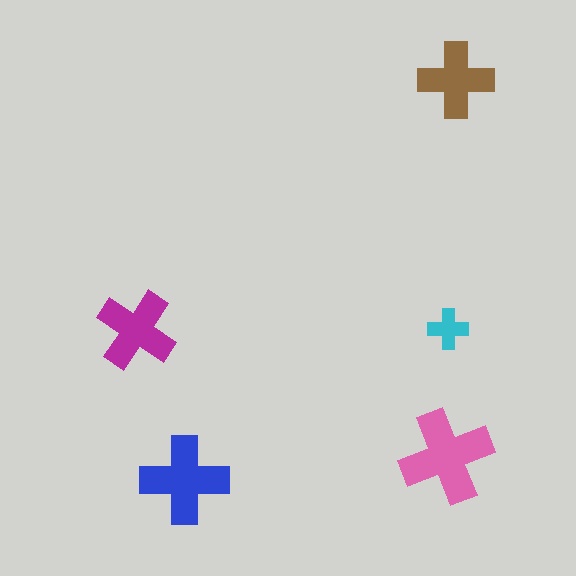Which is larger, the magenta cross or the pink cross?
The pink one.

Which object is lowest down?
The blue cross is bottommost.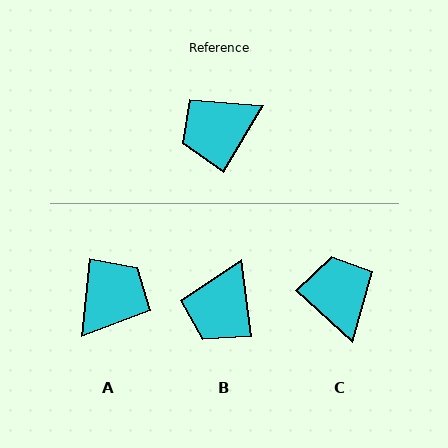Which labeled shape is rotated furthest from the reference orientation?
A, about 154 degrees away.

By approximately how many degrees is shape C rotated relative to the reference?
Approximately 101 degrees clockwise.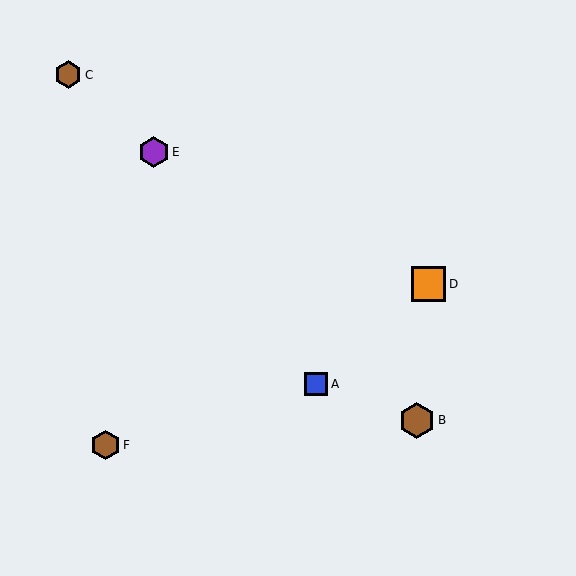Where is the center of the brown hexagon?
The center of the brown hexagon is at (417, 420).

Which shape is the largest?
The brown hexagon (labeled B) is the largest.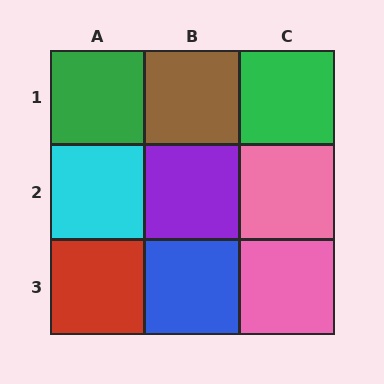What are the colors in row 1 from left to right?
Green, brown, green.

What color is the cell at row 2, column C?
Pink.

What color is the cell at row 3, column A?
Red.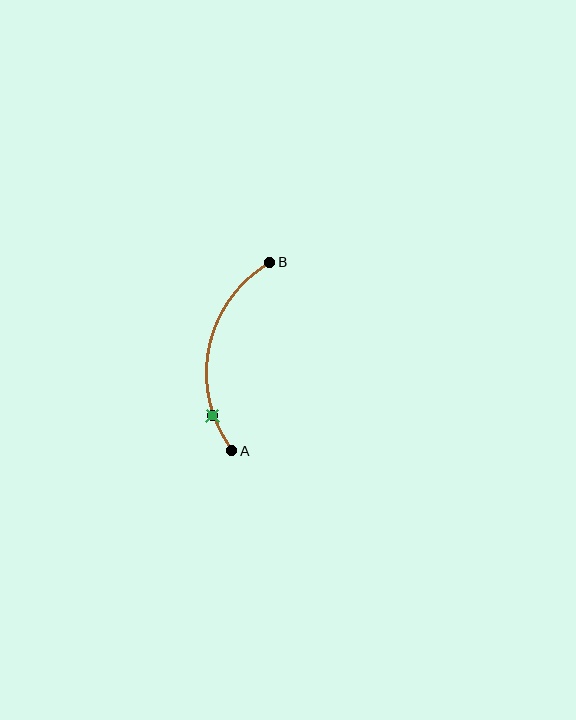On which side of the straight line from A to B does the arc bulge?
The arc bulges to the left of the straight line connecting A and B.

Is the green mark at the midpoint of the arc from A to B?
No. The green mark lies on the arc but is closer to endpoint A. The arc midpoint would be at the point on the curve equidistant along the arc from both A and B.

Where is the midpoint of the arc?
The arc midpoint is the point on the curve farthest from the straight line joining A and B. It sits to the left of that line.